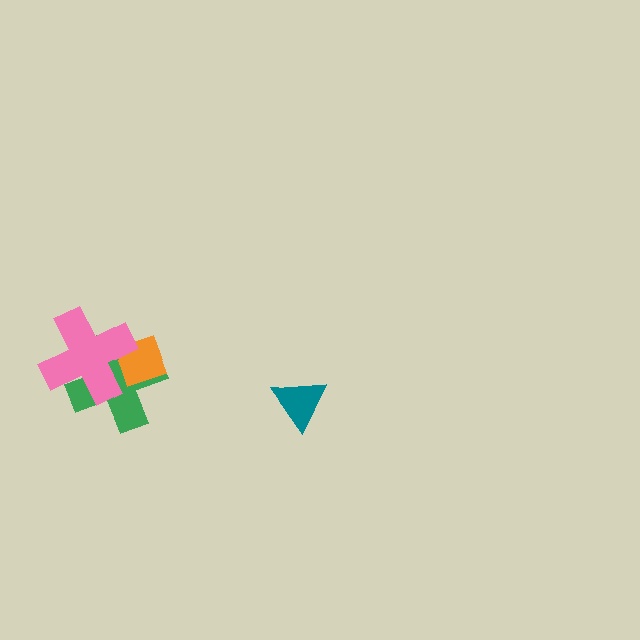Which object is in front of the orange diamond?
The pink cross is in front of the orange diamond.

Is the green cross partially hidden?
Yes, it is partially covered by another shape.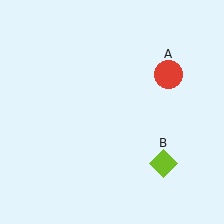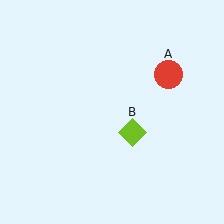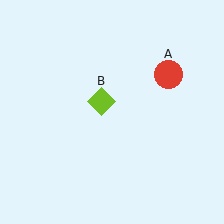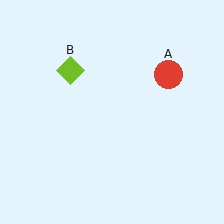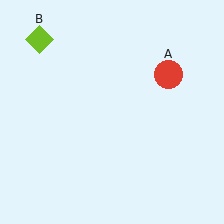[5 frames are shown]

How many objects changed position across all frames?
1 object changed position: lime diamond (object B).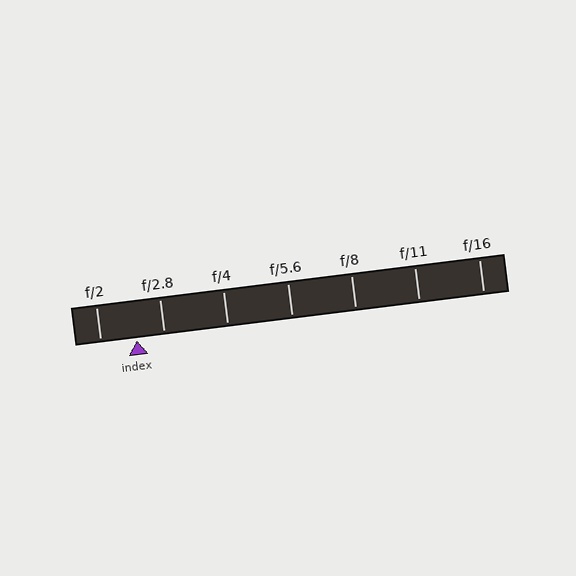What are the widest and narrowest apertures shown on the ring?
The widest aperture shown is f/2 and the narrowest is f/16.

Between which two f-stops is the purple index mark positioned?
The index mark is between f/2 and f/2.8.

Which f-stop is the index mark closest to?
The index mark is closest to f/2.8.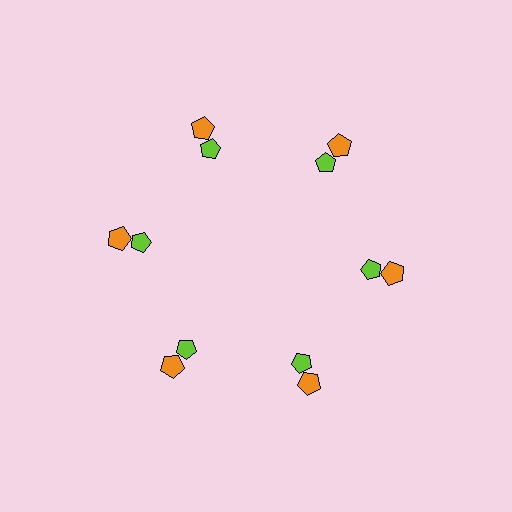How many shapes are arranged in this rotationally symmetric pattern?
There are 12 shapes, arranged in 6 groups of 2.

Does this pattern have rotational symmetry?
Yes, this pattern has 6-fold rotational symmetry. It looks the same after rotating 60 degrees around the center.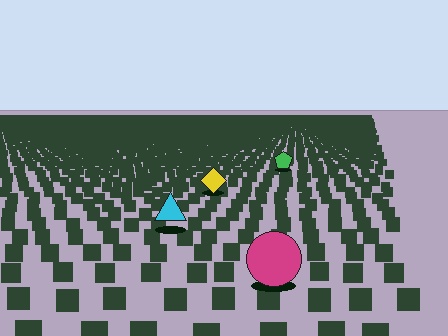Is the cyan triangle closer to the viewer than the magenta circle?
No. The magenta circle is closer — you can tell from the texture gradient: the ground texture is coarser near it.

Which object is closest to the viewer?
The magenta circle is closest. The texture marks near it are larger and more spread out.